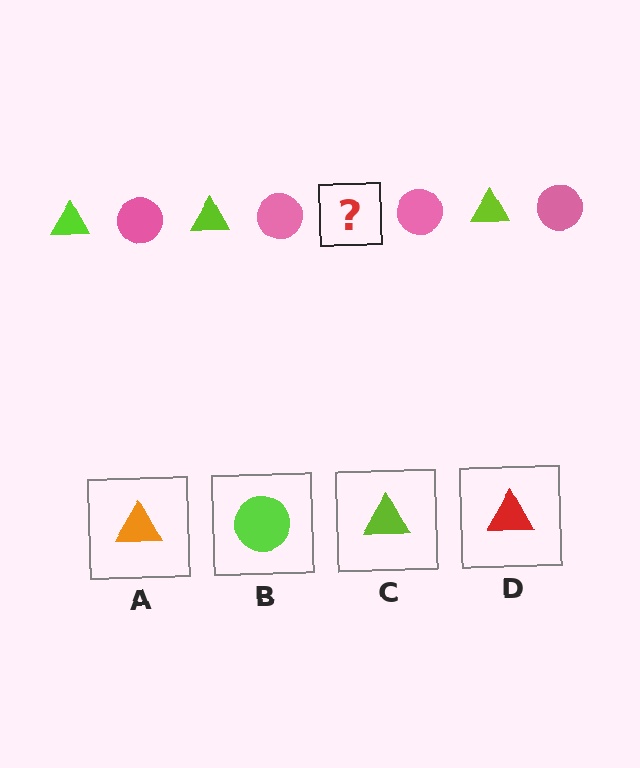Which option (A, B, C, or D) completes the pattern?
C.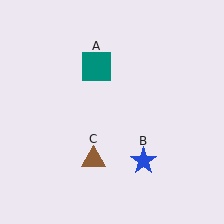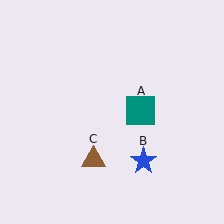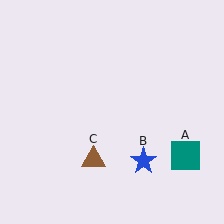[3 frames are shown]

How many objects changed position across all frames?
1 object changed position: teal square (object A).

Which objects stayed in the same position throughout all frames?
Blue star (object B) and brown triangle (object C) remained stationary.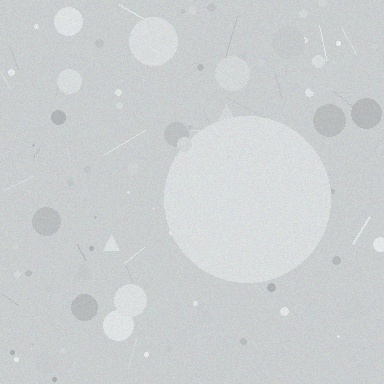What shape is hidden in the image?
A circle is hidden in the image.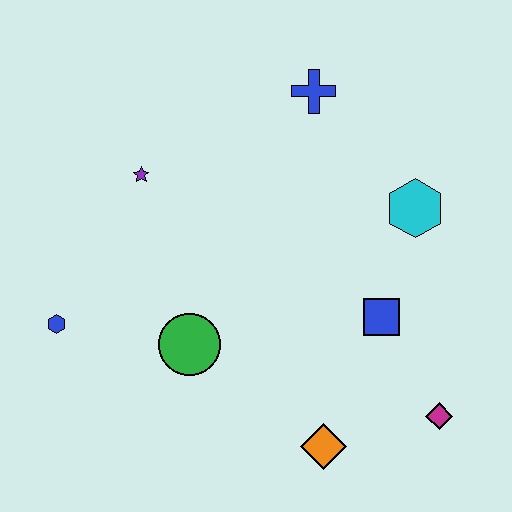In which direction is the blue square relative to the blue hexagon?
The blue square is to the right of the blue hexagon.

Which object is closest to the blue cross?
The cyan hexagon is closest to the blue cross.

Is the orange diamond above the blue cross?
No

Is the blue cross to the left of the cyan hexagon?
Yes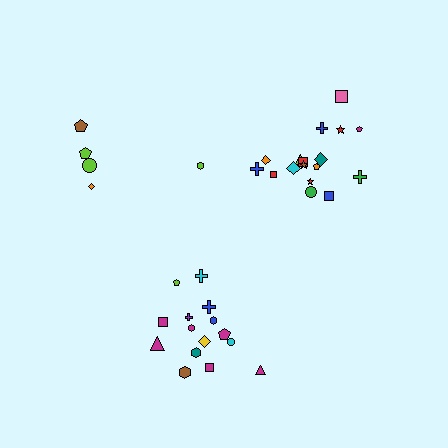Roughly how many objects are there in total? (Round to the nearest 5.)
Roughly 35 objects in total.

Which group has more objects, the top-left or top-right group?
The top-right group.